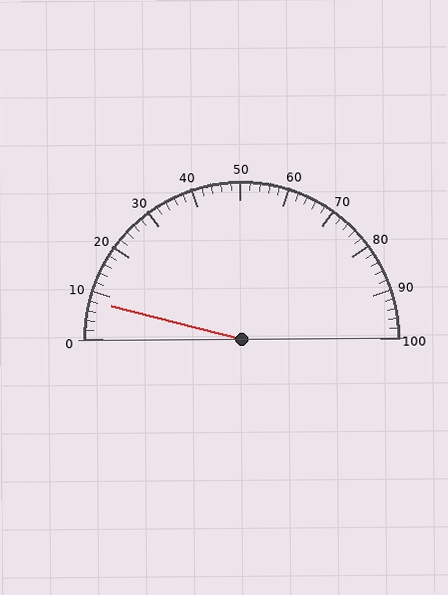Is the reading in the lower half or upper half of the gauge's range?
The reading is in the lower half of the range (0 to 100).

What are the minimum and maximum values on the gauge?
The gauge ranges from 0 to 100.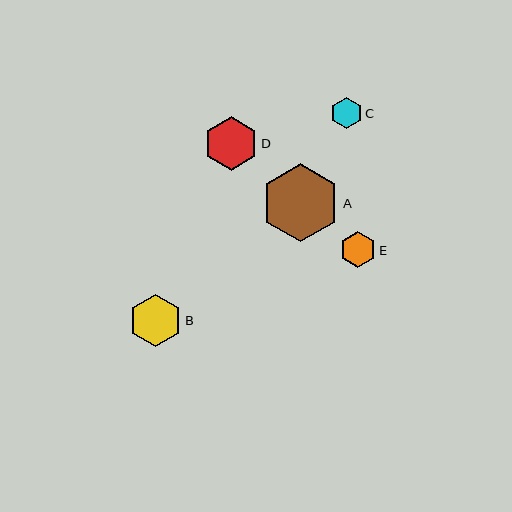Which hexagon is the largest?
Hexagon A is the largest with a size of approximately 78 pixels.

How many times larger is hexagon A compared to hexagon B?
Hexagon A is approximately 1.5 times the size of hexagon B.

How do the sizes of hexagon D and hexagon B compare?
Hexagon D and hexagon B are approximately the same size.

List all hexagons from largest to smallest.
From largest to smallest: A, D, B, E, C.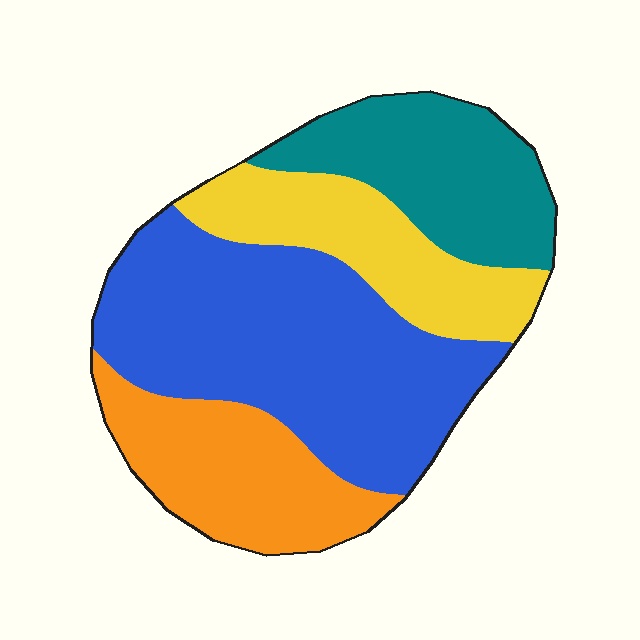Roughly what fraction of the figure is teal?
Teal covers roughly 20% of the figure.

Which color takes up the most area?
Blue, at roughly 40%.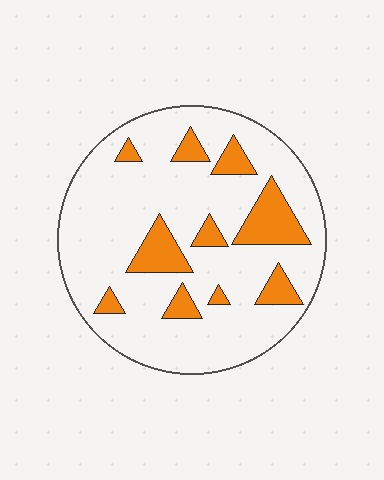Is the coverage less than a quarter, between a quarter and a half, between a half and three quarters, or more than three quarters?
Less than a quarter.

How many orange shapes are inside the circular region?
10.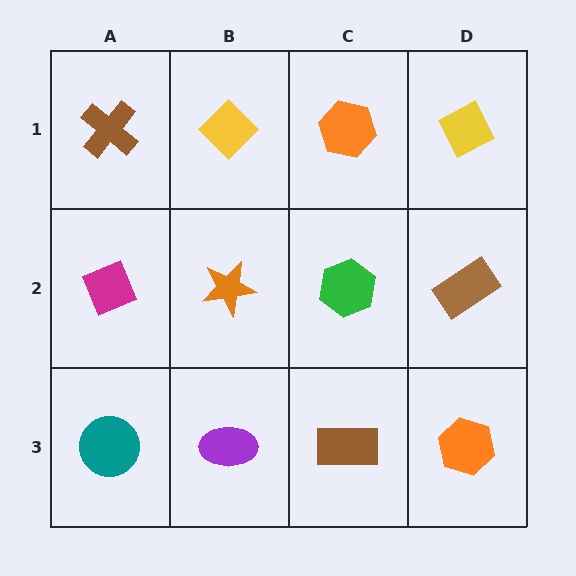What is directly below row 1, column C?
A green hexagon.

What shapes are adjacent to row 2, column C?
An orange hexagon (row 1, column C), a brown rectangle (row 3, column C), an orange star (row 2, column B), a brown rectangle (row 2, column D).